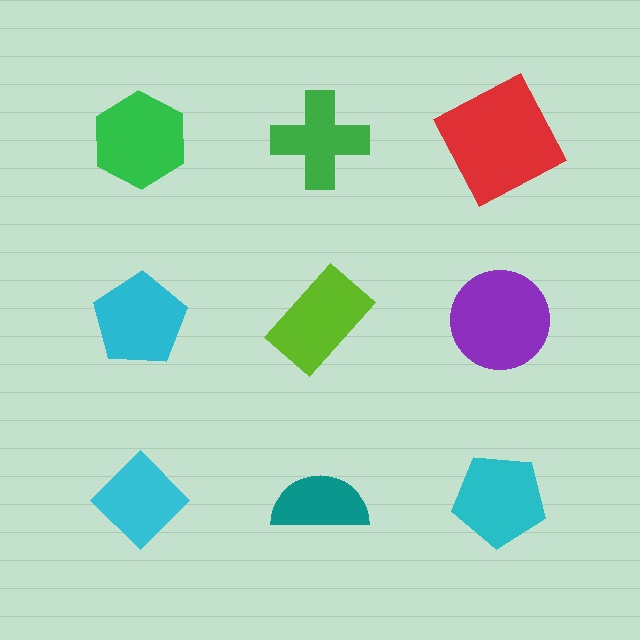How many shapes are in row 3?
3 shapes.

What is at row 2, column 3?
A purple circle.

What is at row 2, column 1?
A cyan pentagon.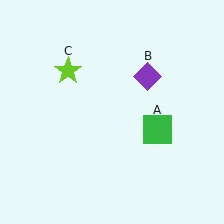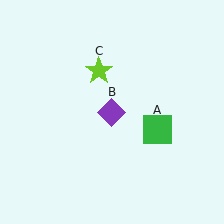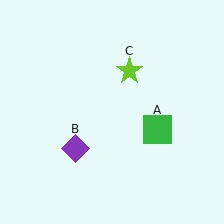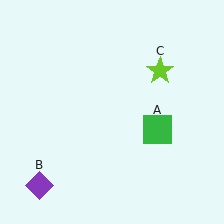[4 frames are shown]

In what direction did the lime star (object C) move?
The lime star (object C) moved right.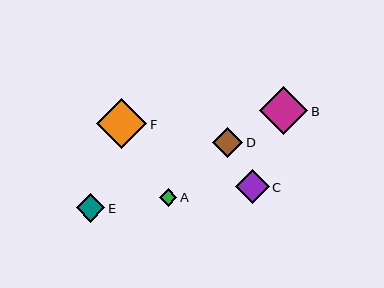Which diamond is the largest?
Diamond F is the largest with a size of approximately 50 pixels.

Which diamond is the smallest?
Diamond A is the smallest with a size of approximately 18 pixels.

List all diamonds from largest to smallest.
From largest to smallest: F, B, C, D, E, A.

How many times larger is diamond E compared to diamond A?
Diamond E is approximately 1.6 times the size of diamond A.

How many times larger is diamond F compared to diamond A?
Diamond F is approximately 2.8 times the size of diamond A.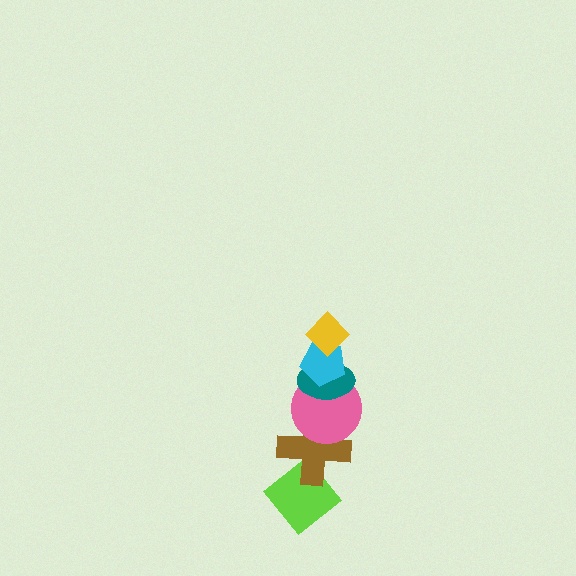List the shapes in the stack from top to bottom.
From top to bottom: the yellow diamond, the cyan pentagon, the teal ellipse, the pink circle, the brown cross, the lime diamond.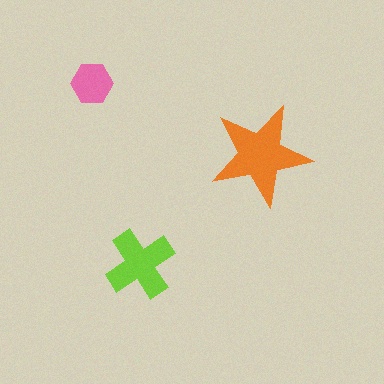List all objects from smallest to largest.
The pink hexagon, the lime cross, the orange star.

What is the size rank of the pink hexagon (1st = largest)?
3rd.